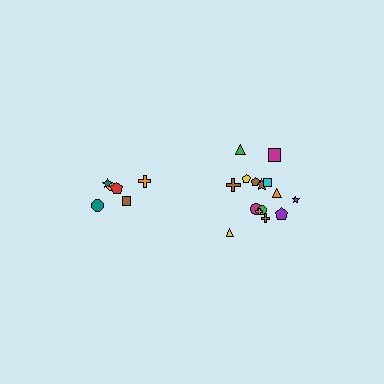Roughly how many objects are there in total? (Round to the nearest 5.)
Roughly 20 objects in total.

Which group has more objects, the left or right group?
The right group.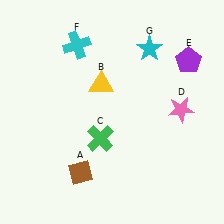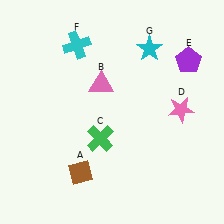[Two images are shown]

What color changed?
The triangle (B) changed from yellow in Image 1 to pink in Image 2.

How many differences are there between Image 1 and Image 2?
There is 1 difference between the two images.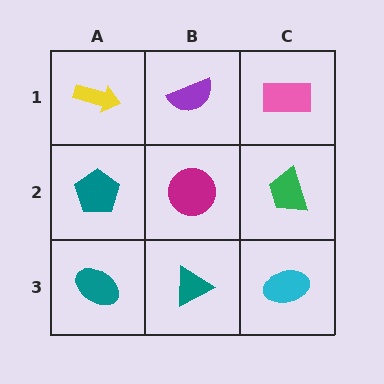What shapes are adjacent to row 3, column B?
A magenta circle (row 2, column B), a teal ellipse (row 3, column A), a cyan ellipse (row 3, column C).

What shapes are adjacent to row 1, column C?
A green trapezoid (row 2, column C), a purple semicircle (row 1, column B).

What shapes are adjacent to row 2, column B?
A purple semicircle (row 1, column B), a teal triangle (row 3, column B), a teal pentagon (row 2, column A), a green trapezoid (row 2, column C).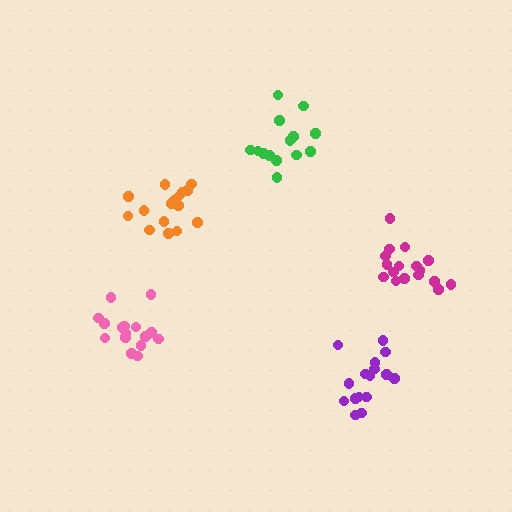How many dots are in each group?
Group 1: 16 dots, Group 2: 16 dots, Group 3: 16 dots, Group 4: 14 dots, Group 5: 17 dots (79 total).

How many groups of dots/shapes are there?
There are 5 groups.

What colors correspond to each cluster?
The clusters are colored: orange, pink, purple, green, magenta.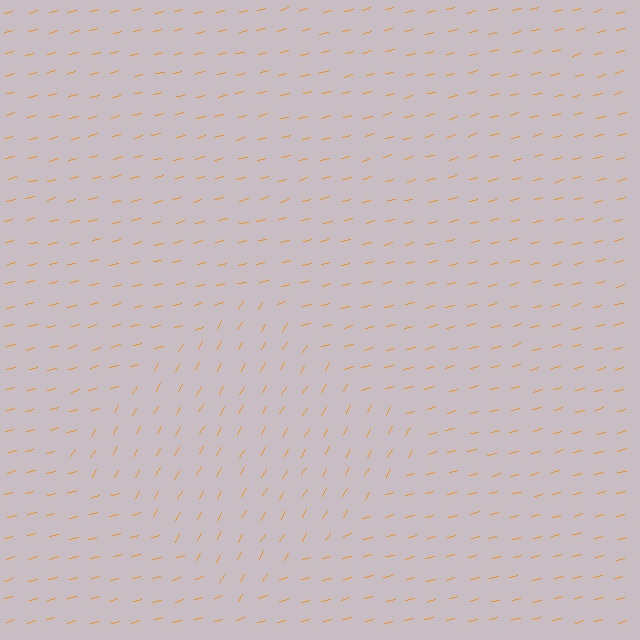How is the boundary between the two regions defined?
The boundary is defined purely by a change in line orientation (approximately 45 degrees difference). All lines are the same color and thickness.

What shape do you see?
I see a diamond.